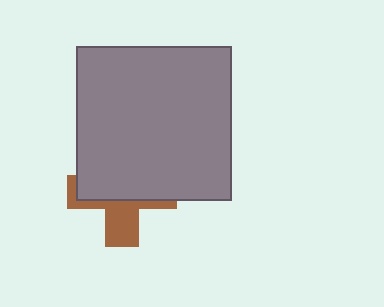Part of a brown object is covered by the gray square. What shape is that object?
It is a cross.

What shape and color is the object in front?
The object in front is a gray square.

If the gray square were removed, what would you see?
You would see the complete brown cross.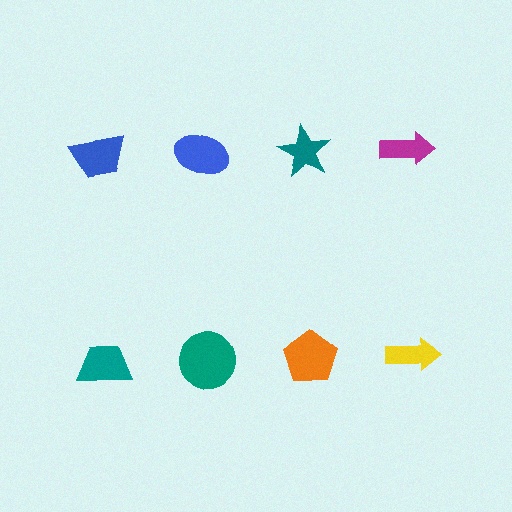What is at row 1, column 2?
A blue ellipse.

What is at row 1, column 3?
A teal star.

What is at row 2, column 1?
A teal trapezoid.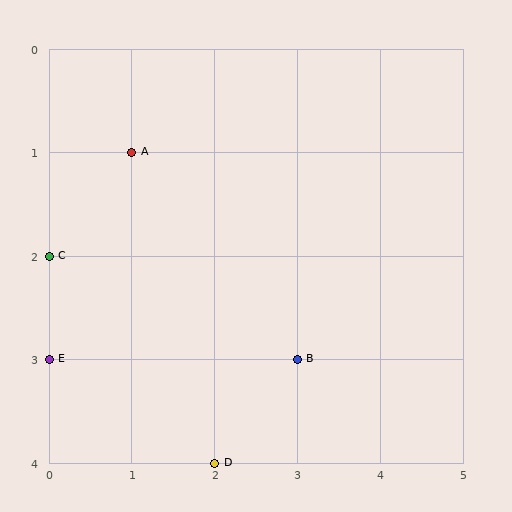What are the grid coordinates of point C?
Point C is at grid coordinates (0, 2).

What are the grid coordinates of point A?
Point A is at grid coordinates (1, 1).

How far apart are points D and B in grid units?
Points D and B are 1 column and 1 row apart (about 1.4 grid units diagonally).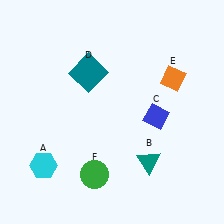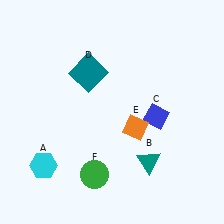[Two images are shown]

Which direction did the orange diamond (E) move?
The orange diamond (E) moved down.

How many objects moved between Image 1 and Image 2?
1 object moved between the two images.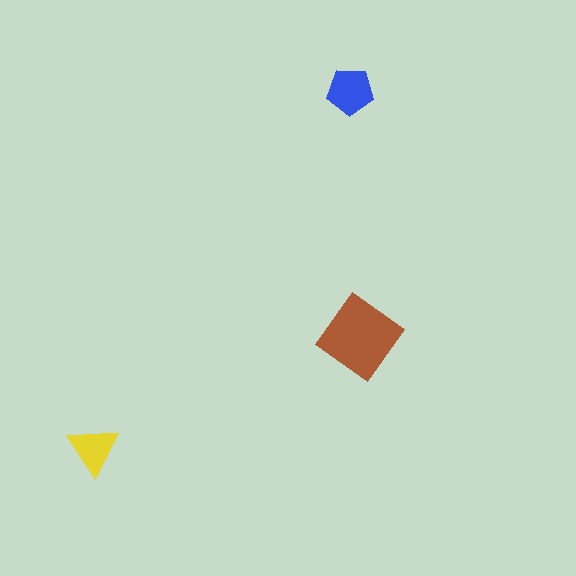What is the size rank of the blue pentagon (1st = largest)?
2nd.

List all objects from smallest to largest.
The yellow triangle, the blue pentagon, the brown diamond.